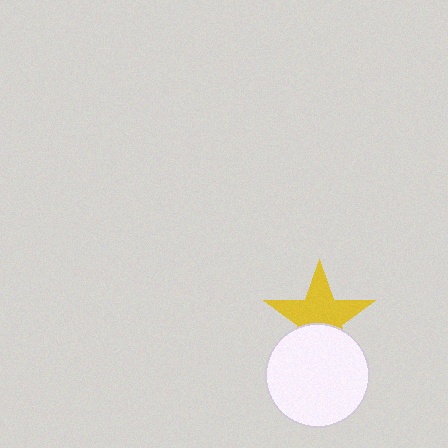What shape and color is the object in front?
The object in front is a white circle.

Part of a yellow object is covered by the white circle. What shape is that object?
It is a star.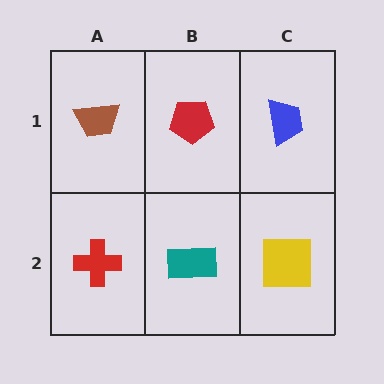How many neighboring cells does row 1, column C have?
2.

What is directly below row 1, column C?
A yellow square.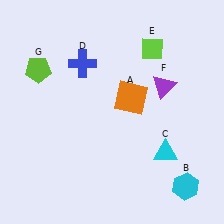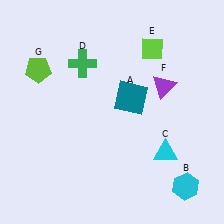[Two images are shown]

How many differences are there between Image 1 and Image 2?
There are 2 differences between the two images.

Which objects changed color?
A changed from orange to teal. D changed from blue to green.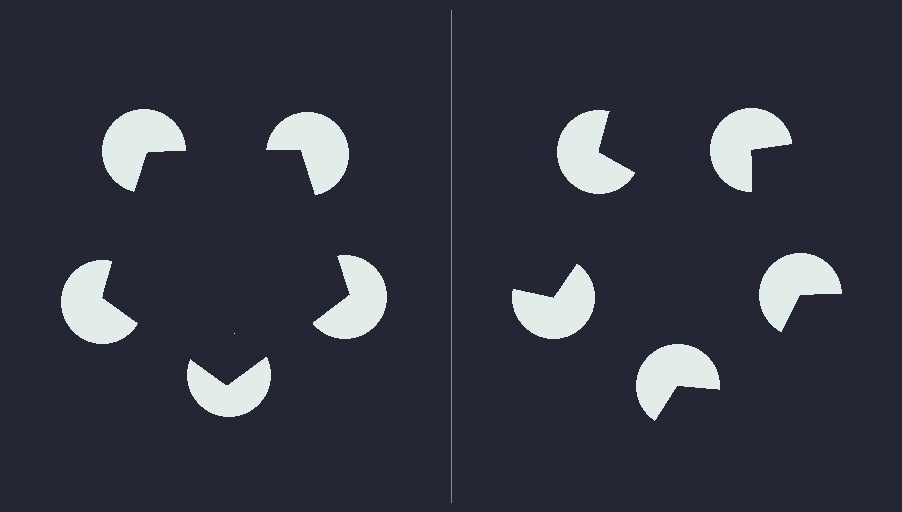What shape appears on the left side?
An illusory pentagon.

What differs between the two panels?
The pac-man discs are positioned identically on both sides; only the wedge orientations differ. On the left they align to a pentagon; on the right they are misaligned.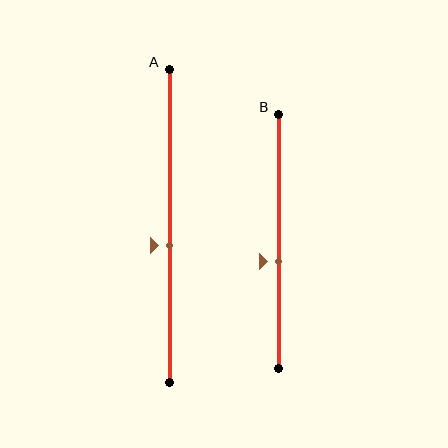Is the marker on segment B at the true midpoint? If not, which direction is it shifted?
No, the marker on segment B is shifted downward by about 8% of the segment length.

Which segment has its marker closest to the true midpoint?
Segment A has its marker closest to the true midpoint.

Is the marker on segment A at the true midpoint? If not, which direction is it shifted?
No, the marker on segment A is shifted downward by about 6% of the segment length.